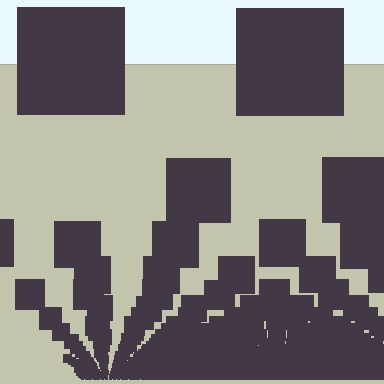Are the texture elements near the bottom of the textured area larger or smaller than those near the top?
Smaller. The gradient is inverted — elements near the bottom are smaller and denser.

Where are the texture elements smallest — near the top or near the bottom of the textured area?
Near the bottom.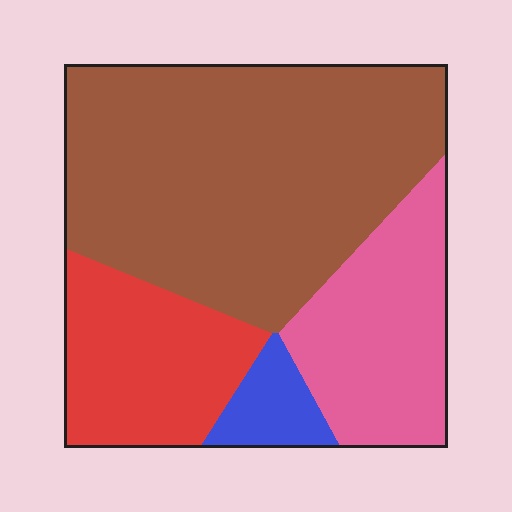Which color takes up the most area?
Brown, at roughly 55%.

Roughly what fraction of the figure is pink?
Pink takes up about one fifth (1/5) of the figure.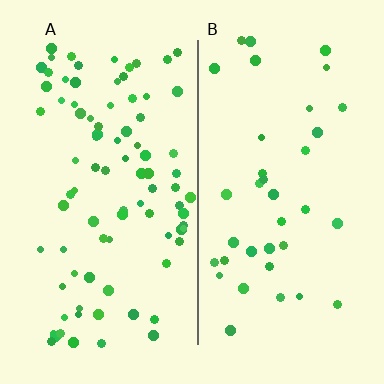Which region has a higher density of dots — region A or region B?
A (the left).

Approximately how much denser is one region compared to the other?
Approximately 2.4× — region A over region B.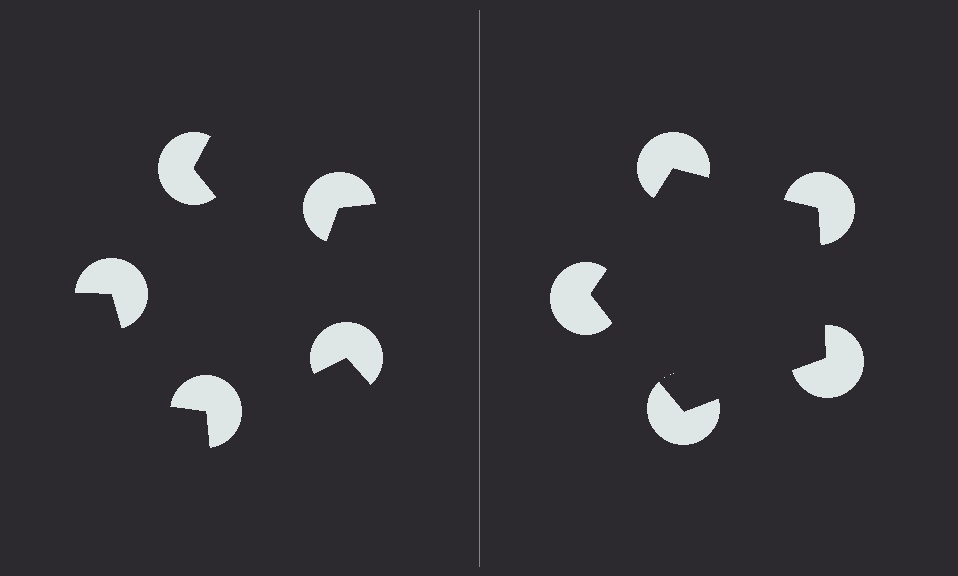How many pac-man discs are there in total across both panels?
10 — 5 on each side.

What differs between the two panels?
The pac-man discs are positioned identically on both sides; only the wedge orientations differ. On the right they align to a pentagon; on the left they are misaligned.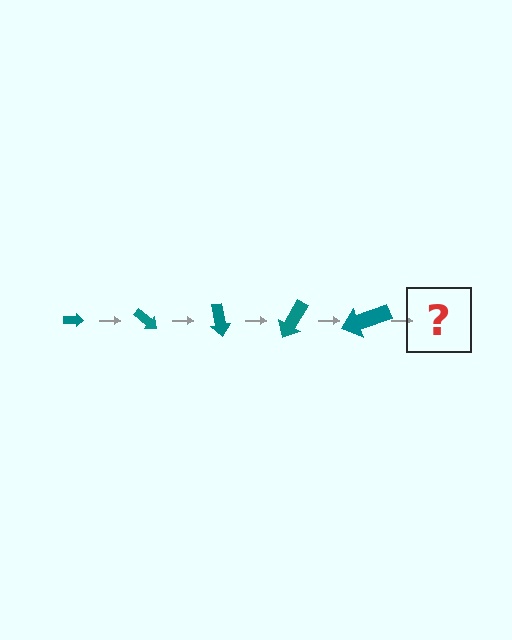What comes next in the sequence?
The next element should be an arrow, larger than the previous one and rotated 200 degrees from the start.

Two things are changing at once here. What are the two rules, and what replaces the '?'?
The two rules are that the arrow grows larger each step and it rotates 40 degrees each step. The '?' should be an arrow, larger than the previous one and rotated 200 degrees from the start.